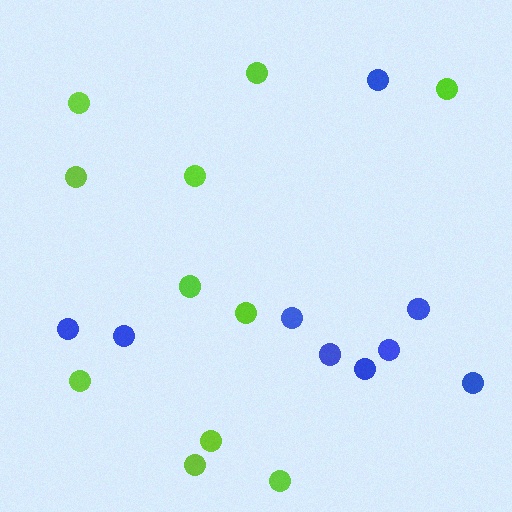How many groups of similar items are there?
There are 2 groups: one group of blue circles (9) and one group of lime circles (11).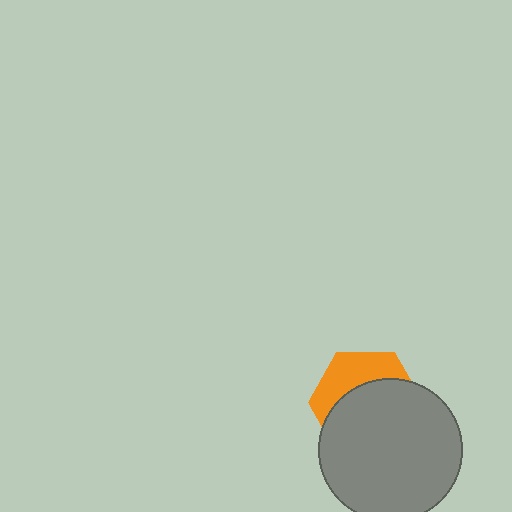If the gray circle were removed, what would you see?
You would see the complete orange hexagon.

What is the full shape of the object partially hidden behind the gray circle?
The partially hidden object is an orange hexagon.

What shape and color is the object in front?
The object in front is a gray circle.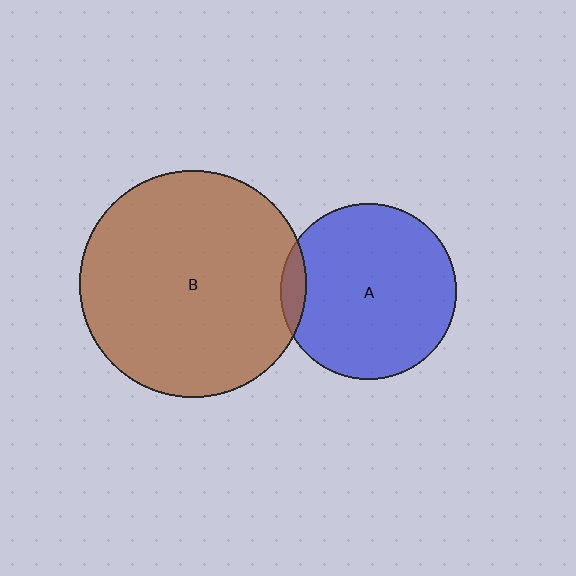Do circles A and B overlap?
Yes.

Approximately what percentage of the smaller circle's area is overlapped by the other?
Approximately 5%.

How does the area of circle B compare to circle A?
Approximately 1.7 times.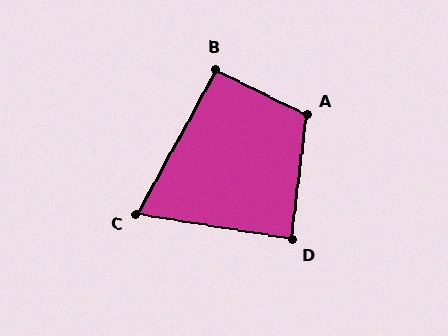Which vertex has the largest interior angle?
A, at approximately 109 degrees.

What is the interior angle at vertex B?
Approximately 93 degrees (approximately right).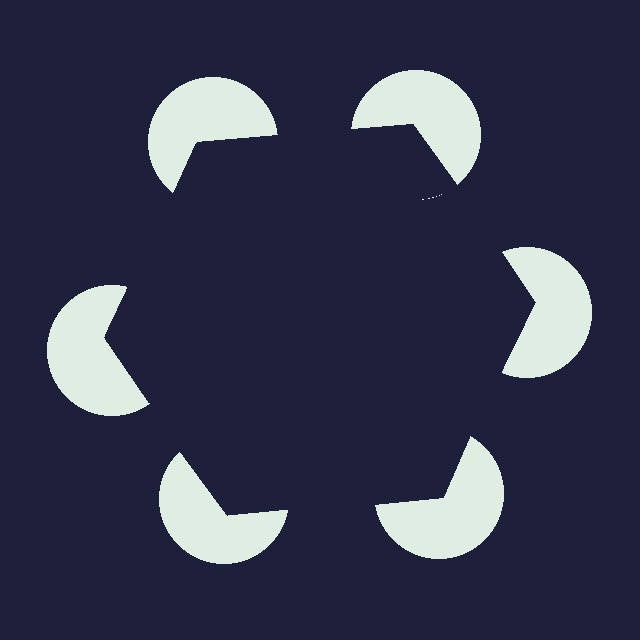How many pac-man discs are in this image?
There are 6 — one at each vertex of the illusory hexagon.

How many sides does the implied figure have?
6 sides.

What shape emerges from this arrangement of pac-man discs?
An illusory hexagon — its edges are inferred from the aligned wedge cuts in the pac-man discs, not physically drawn.